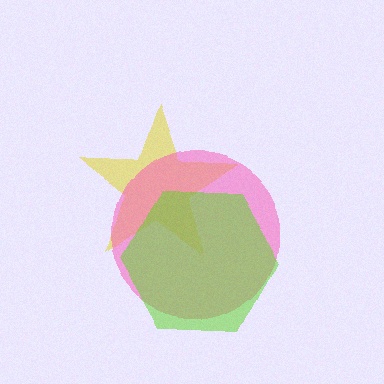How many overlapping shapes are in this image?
There are 3 overlapping shapes in the image.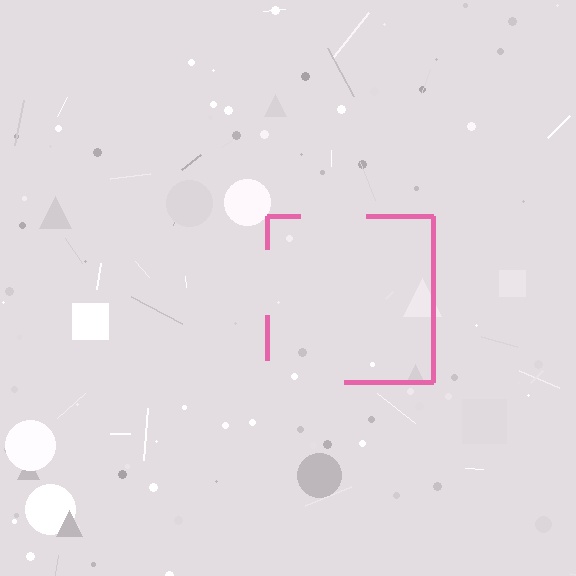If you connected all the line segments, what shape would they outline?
They would outline a square.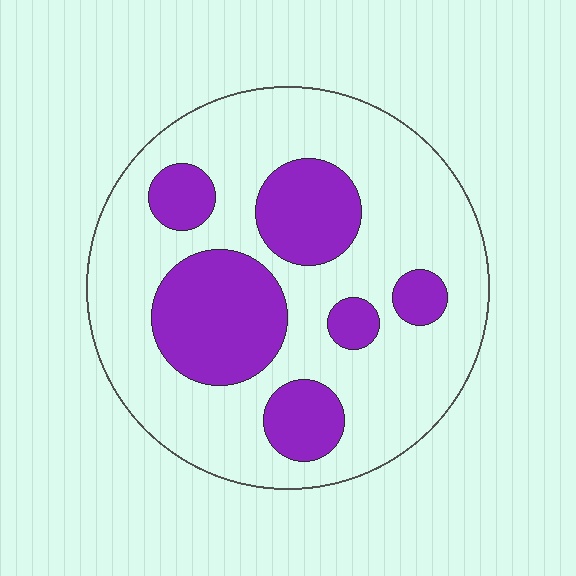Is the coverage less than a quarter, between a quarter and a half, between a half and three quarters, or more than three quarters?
Between a quarter and a half.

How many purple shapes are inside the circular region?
6.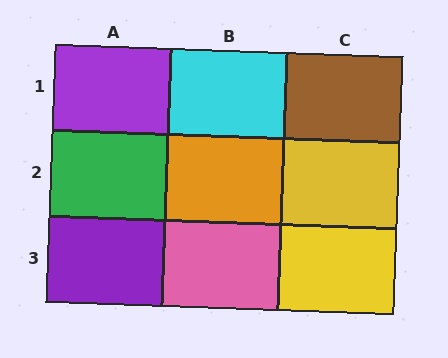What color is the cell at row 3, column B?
Pink.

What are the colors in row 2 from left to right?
Green, orange, yellow.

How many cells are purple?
2 cells are purple.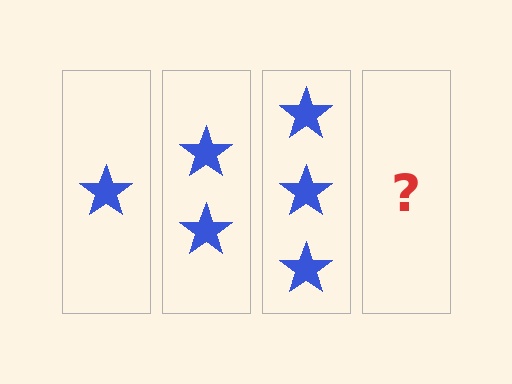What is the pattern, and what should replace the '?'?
The pattern is that each step adds one more star. The '?' should be 4 stars.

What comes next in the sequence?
The next element should be 4 stars.